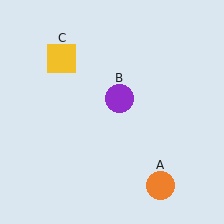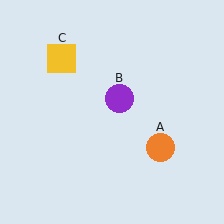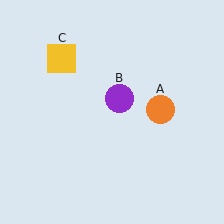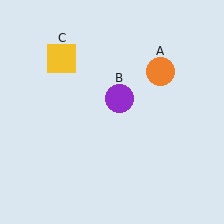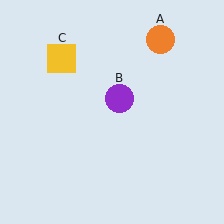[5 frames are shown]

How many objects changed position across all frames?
1 object changed position: orange circle (object A).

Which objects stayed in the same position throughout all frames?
Purple circle (object B) and yellow square (object C) remained stationary.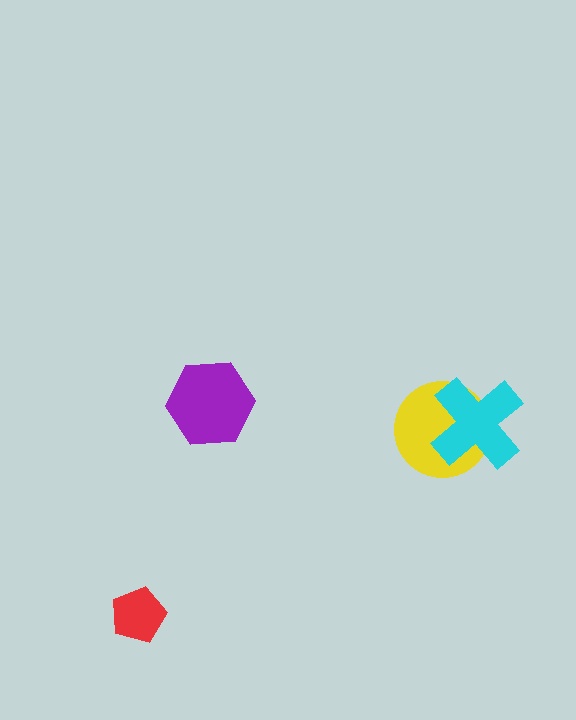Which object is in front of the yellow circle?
The cyan cross is in front of the yellow circle.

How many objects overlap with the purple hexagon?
0 objects overlap with the purple hexagon.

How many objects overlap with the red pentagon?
0 objects overlap with the red pentagon.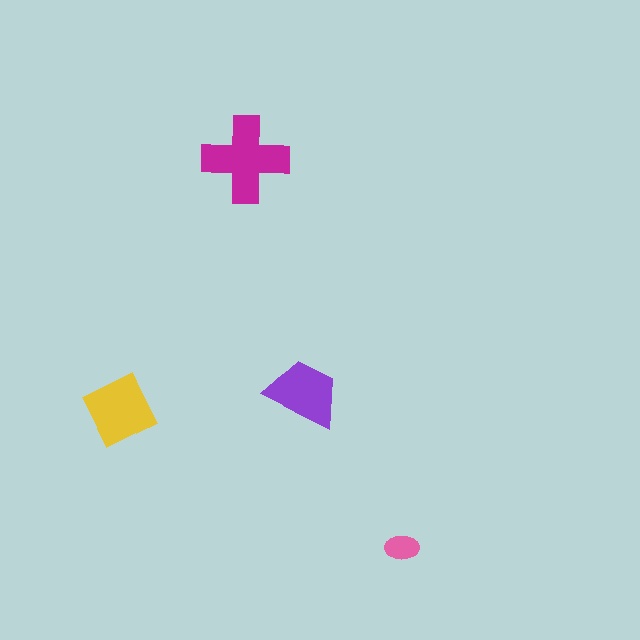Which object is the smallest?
The pink ellipse.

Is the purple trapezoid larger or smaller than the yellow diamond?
Smaller.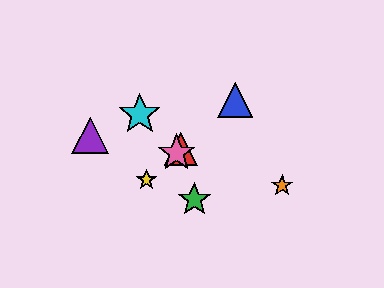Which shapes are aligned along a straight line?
The red triangle, the blue triangle, the yellow star, the pink star are aligned along a straight line.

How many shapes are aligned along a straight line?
4 shapes (the red triangle, the blue triangle, the yellow star, the pink star) are aligned along a straight line.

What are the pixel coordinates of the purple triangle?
The purple triangle is at (90, 135).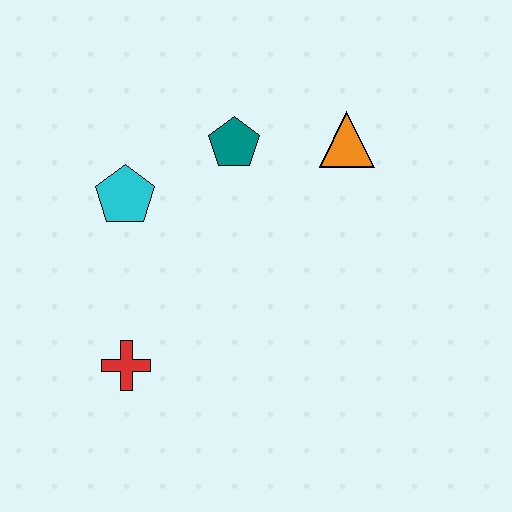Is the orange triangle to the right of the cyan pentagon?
Yes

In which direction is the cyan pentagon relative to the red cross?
The cyan pentagon is above the red cross.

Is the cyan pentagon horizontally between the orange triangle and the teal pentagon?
No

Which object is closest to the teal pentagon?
The orange triangle is closest to the teal pentagon.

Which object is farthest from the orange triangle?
The red cross is farthest from the orange triangle.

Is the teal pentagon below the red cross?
No